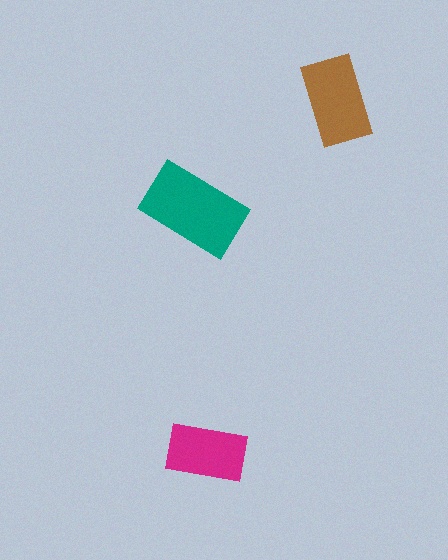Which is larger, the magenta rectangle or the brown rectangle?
The brown one.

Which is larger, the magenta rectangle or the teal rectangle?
The teal one.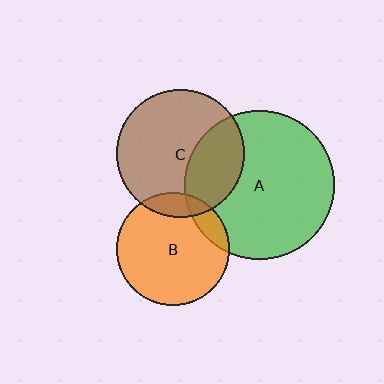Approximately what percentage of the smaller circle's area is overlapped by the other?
Approximately 10%.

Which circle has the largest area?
Circle A (green).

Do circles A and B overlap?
Yes.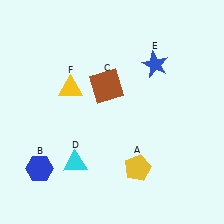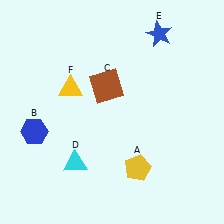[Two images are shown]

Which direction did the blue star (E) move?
The blue star (E) moved up.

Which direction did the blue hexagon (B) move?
The blue hexagon (B) moved up.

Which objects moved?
The objects that moved are: the blue hexagon (B), the blue star (E).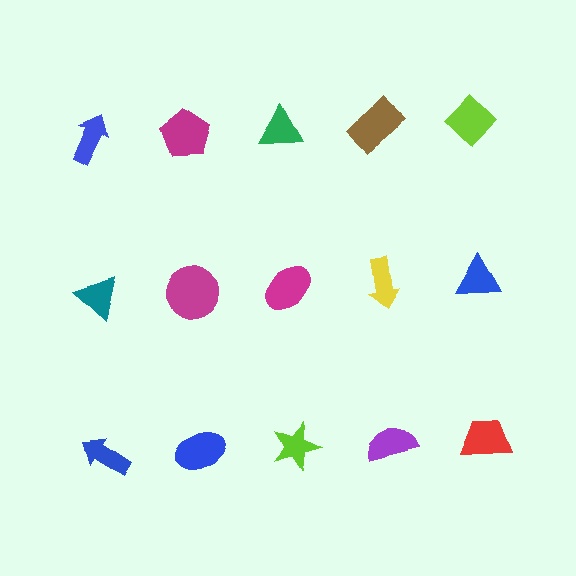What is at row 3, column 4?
A purple semicircle.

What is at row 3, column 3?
A lime star.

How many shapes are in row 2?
5 shapes.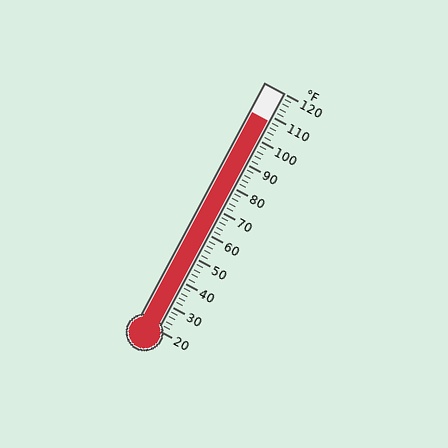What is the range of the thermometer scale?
The thermometer scale ranges from 20°F to 120°F.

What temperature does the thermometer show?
The thermometer shows approximately 108°F.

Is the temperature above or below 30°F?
The temperature is above 30°F.